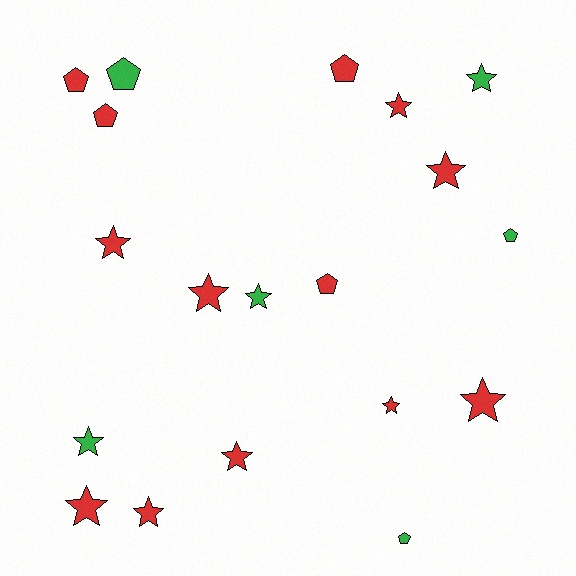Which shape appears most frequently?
Star, with 12 objects.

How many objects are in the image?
There are 19 objects.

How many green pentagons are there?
There are 3 green pentagons.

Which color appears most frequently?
Red, with 13 objects.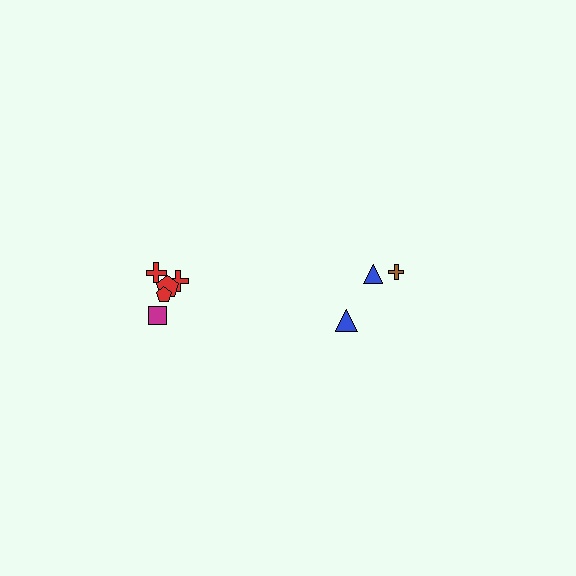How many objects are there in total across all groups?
There are 8 objects.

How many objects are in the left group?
There are 5 objects.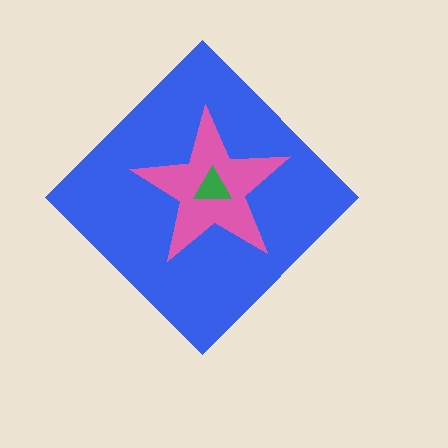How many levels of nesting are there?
3.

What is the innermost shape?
The green triangle.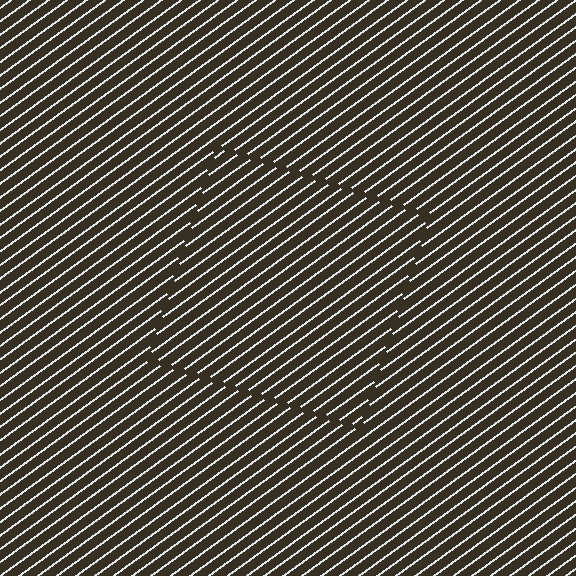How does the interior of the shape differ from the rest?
The interior of the shape contains the same grating, shifted by half a period — the contour is defined by the phase discontinuity where line-ends from the inner and outer gratings abut.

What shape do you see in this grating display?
An illusory square. The interior of the shape contains the same grating, shifted by half a period — the contour is defined by the phase discontinuity where line-ends from the inner and outer gratings abut.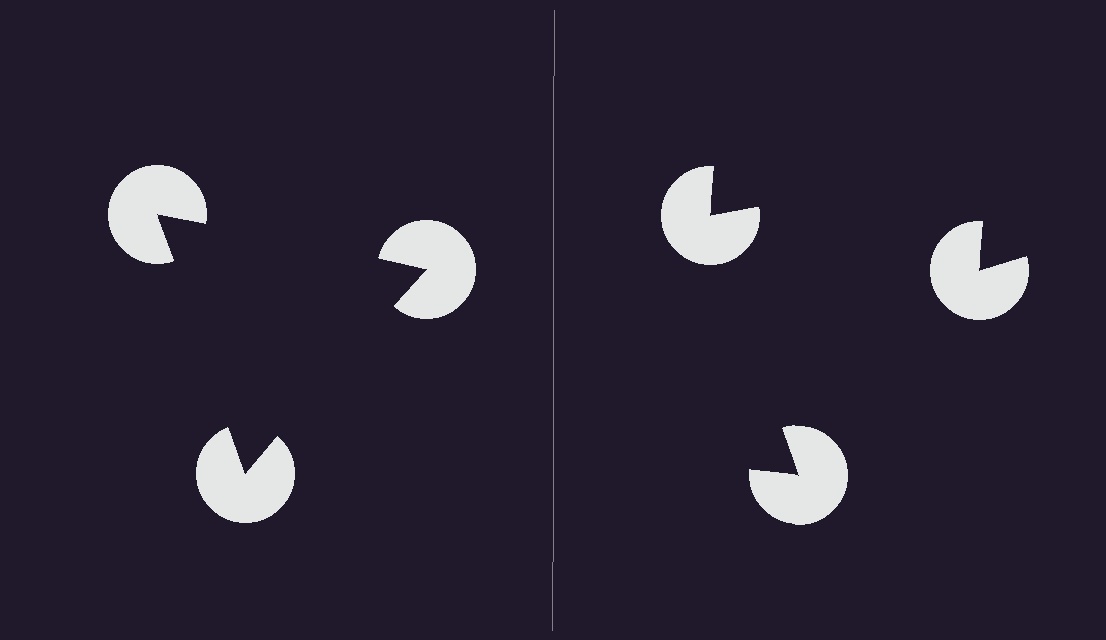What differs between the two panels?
The pac-man discs are positioned identically on both sides; only the wedge orientations differ. On the left they align to a triangle; on the right they are misaligned.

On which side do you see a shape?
An illusory triangle appears on the left side. On the right side the wedge cuts are rotated, so no coherent shape forms.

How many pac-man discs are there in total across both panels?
6 — 3 on each side.